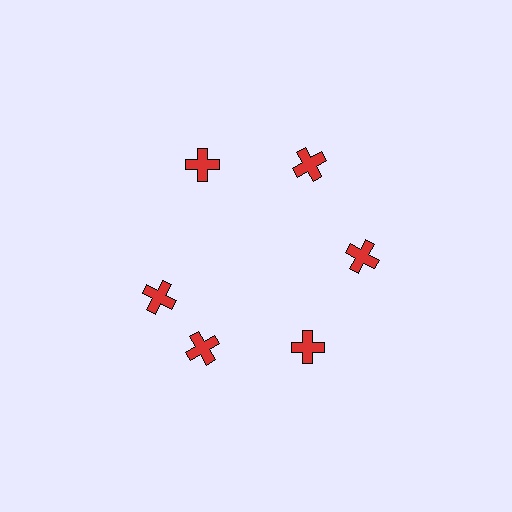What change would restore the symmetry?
The symmetry would be restored by rotating it back into even spacing with its neighbors so that all 6 crosses sit at equal angles and equal distance from the center.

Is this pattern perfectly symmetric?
No. The 6 red crosses are arranged in a ring, but one element near the 9 o'clock position is rotated out of alignment along the ring, breaking the 6-fold rotational symmetry.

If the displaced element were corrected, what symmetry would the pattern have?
It would have 6-fold rotational symmetry — the pattern would map onto itself every 60 degrees.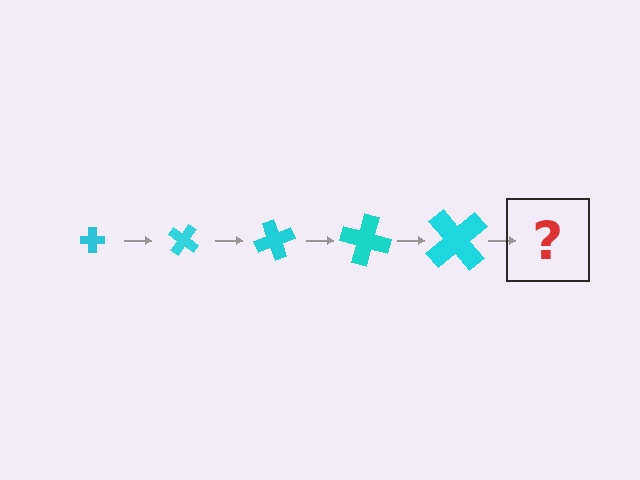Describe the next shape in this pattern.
It should be a cross, larger than the previous one and rotated 175 degrees from the start.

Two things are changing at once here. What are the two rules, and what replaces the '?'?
The two rules are that the cross grows larger each step and it rotates 35 degrees each step. The '?' should be a cross, larger than the previous one and rotated 175 degrees from the start.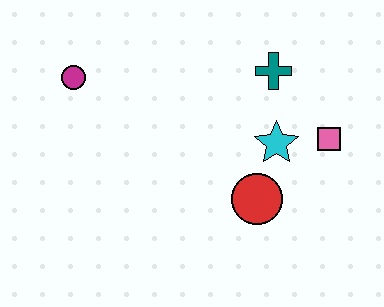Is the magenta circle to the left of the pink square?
Yes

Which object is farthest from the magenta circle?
The pink square is farthest from the magenta circle.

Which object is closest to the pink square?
The cyan star is closest to the pink square.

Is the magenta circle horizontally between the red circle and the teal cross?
No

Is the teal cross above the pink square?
Yes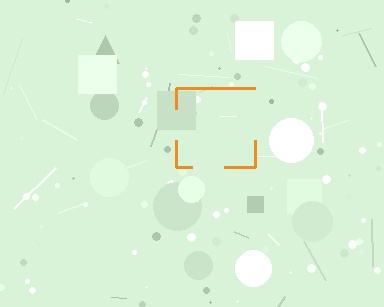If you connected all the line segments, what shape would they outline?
They would outline a square.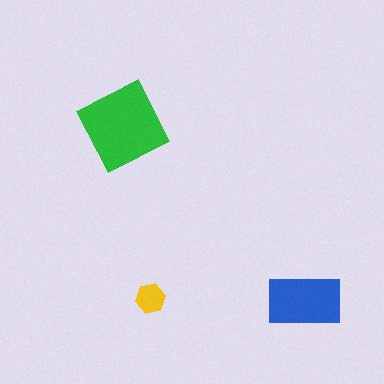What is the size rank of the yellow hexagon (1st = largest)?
3rd.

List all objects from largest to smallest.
The green square, the blue rectangle, the yellow hexagon.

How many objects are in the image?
There are 3 objects in the image.